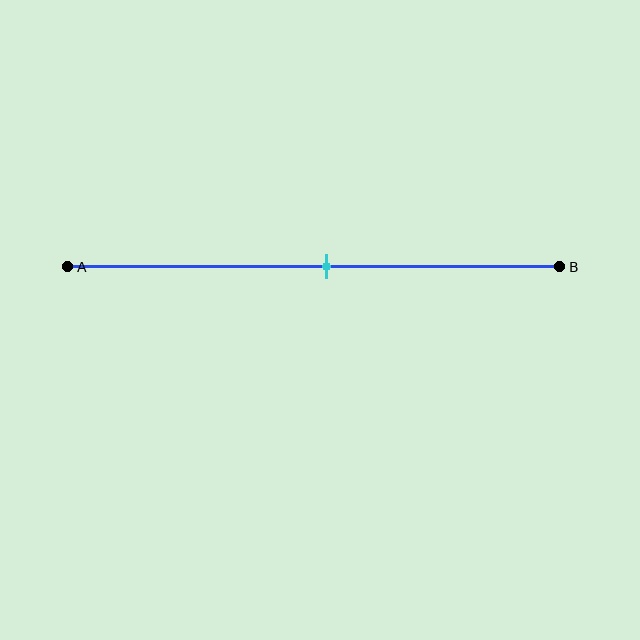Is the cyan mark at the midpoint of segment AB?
Yes, the mark is approximately at the midpoint.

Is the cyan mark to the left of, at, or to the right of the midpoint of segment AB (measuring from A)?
The cyan mark is approximately at the midpoint of segment AB.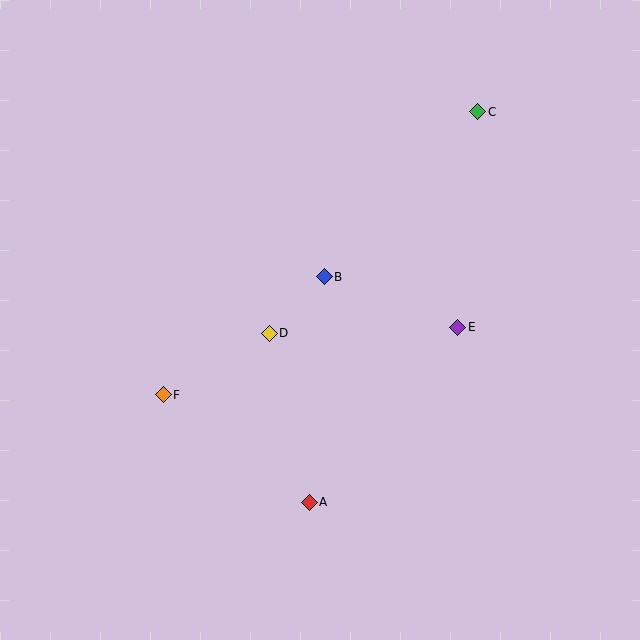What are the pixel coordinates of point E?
Point E is at (458, 327).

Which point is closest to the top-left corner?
Point B is closest to the top-left corner.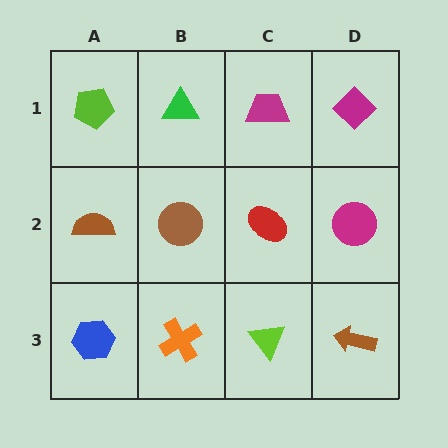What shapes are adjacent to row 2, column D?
A magenta diamond (row 1, column D), a brown arrow (row 3, column D), a red ellipse (row 2, column C).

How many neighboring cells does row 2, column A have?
3.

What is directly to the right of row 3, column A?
An orange cross.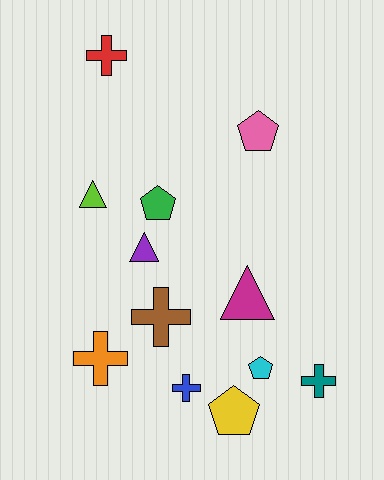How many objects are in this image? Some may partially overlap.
There are 12 objects.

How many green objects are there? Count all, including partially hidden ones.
There is 1 green object.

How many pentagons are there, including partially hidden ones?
There are 4 pentagons.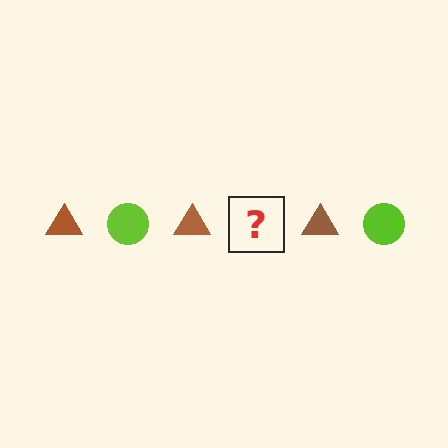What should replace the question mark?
The question mark should be replaced with a lime circle.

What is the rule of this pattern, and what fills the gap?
The rule is that the pattern alternates between brown triangle and lime circle. The gap should be filled with a lime circle.